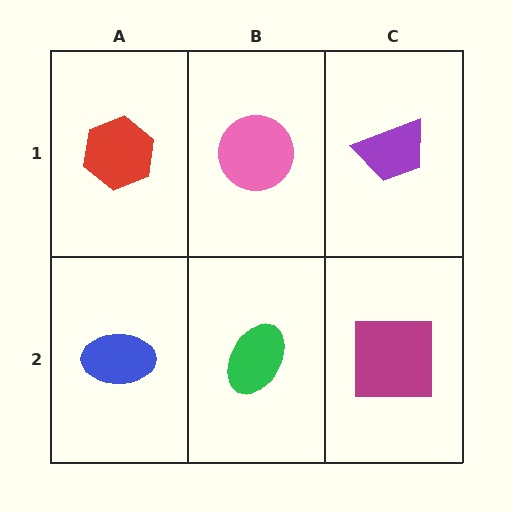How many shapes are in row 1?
3 shapes.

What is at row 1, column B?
A pink circle.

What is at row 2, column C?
A magenta square.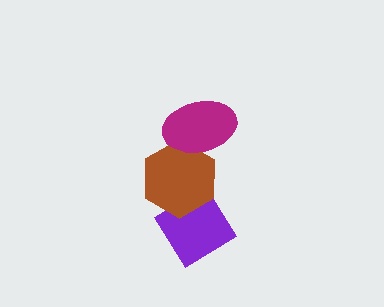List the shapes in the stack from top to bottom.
From top to bottom: the magenta ellipse, the brown hexagon, the purple diamond.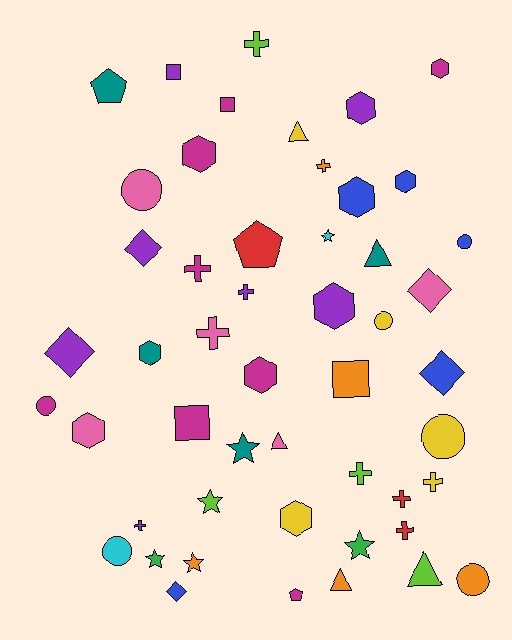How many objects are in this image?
There are 50 objects.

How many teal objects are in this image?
There are 4 teal objects.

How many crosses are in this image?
There are 10 crosses.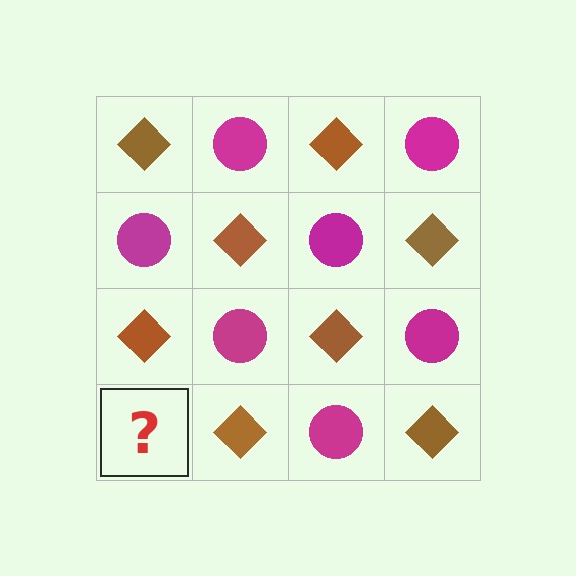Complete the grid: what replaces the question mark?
The question mark should be replaced with a magenta circle.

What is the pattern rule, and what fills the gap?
The rule is that it alternates brown diamond and magenta circle in a checkerboard pattern. The gap should be filled with a magenta circle.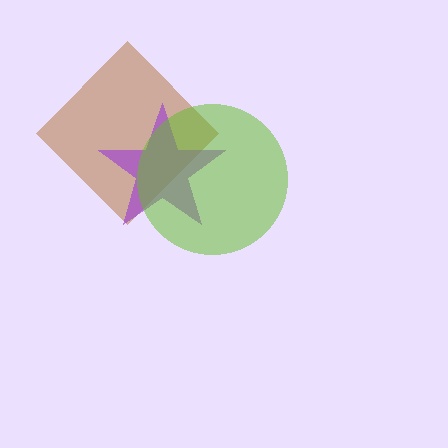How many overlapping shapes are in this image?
There are 3 overlapping shapes in the image.